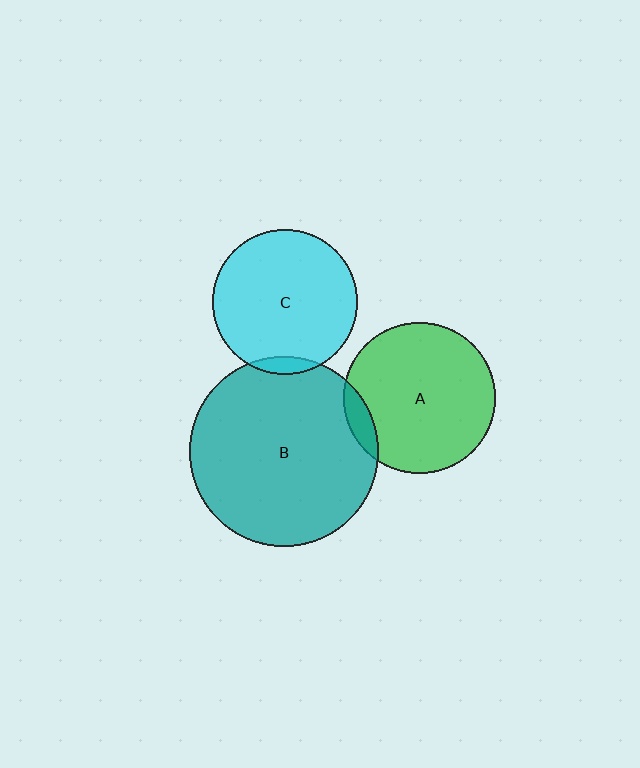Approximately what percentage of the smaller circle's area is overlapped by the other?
Approximately 10%.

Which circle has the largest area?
Circle B (teal).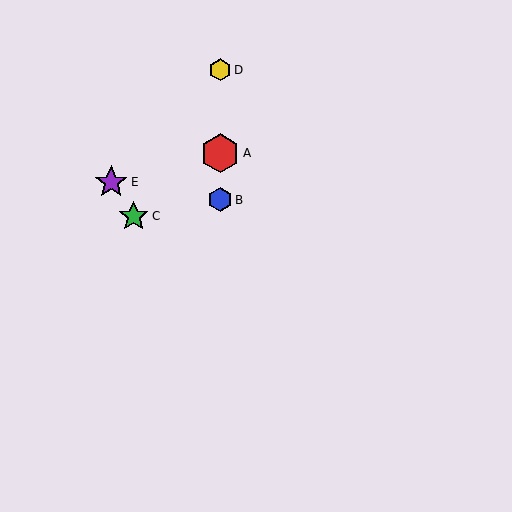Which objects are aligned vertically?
Objects A, B, D are aligned vertically.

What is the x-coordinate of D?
Object D is at x≈220.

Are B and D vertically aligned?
Yes, both are at x≈220.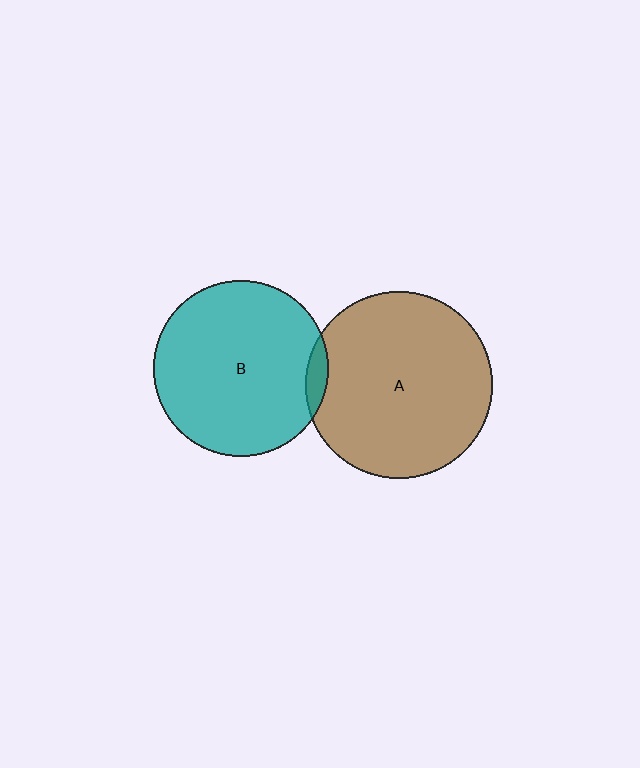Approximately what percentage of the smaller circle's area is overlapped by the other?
Approximately 5%.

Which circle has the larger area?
Circle A (brown).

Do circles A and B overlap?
Yes.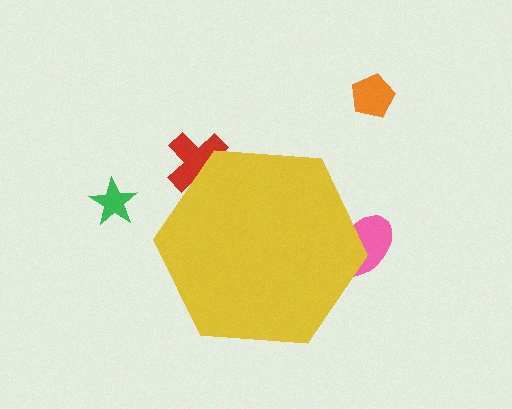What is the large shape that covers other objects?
A yellow hexagon.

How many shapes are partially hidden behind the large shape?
2 shapes are partially hidden.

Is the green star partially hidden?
No, the green star is fully visible.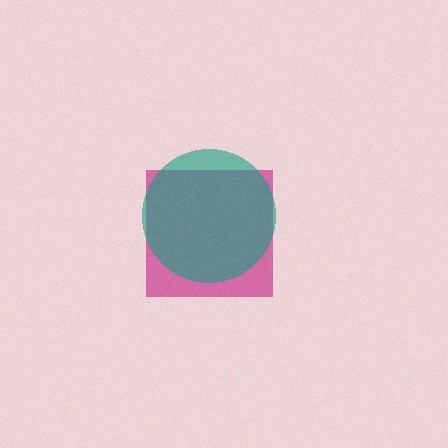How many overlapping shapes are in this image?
There are 2 overlapping shapes in the image.